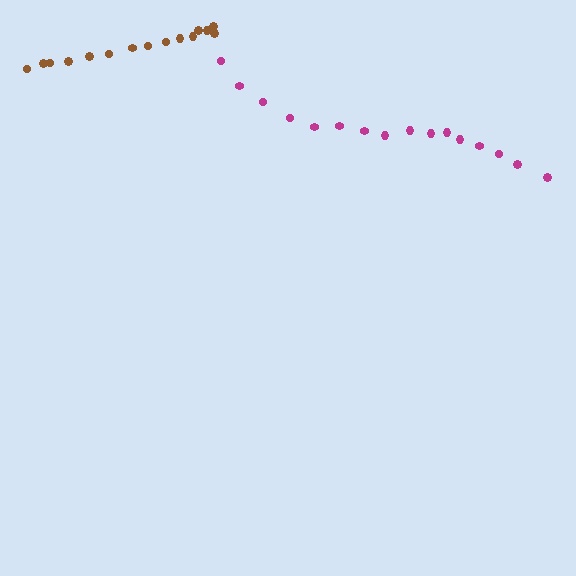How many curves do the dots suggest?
There are 2 distinct paths.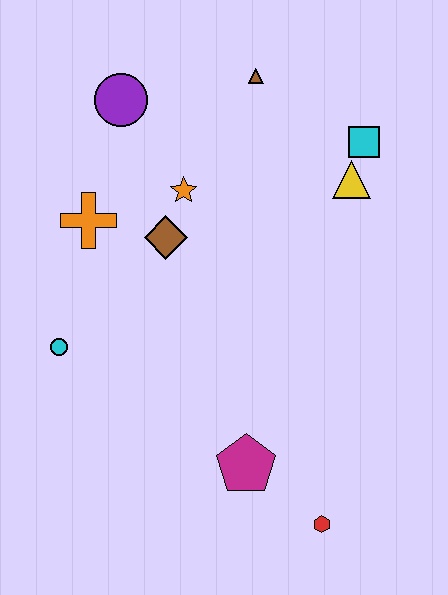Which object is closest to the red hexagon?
The magenta pentagon is closest to the red hexagon.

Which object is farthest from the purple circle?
The red hexagon is farthest from the purple circle.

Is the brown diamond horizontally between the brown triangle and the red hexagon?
No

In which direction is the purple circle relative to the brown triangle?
The purple circle is to the left of the brown triangle.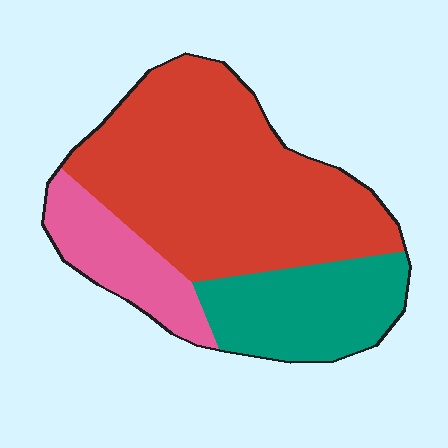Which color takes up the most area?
Red, at roughly 60%.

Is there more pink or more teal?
Teal.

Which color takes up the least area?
Pink, at roughly 15%.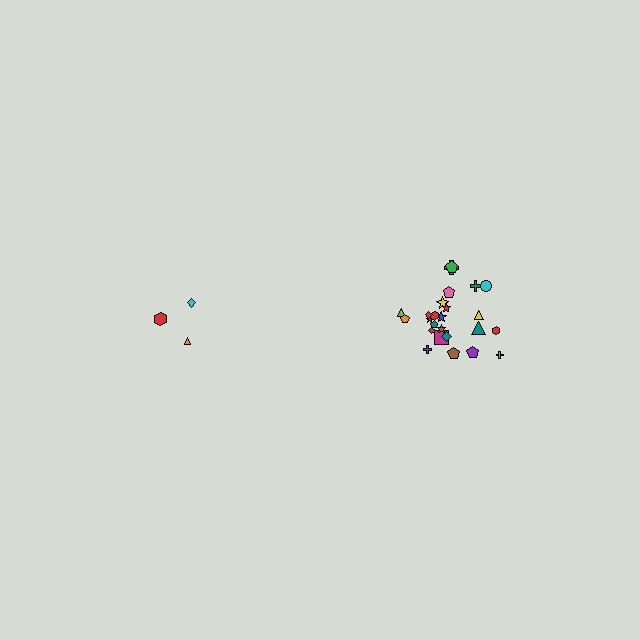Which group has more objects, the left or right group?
The right group.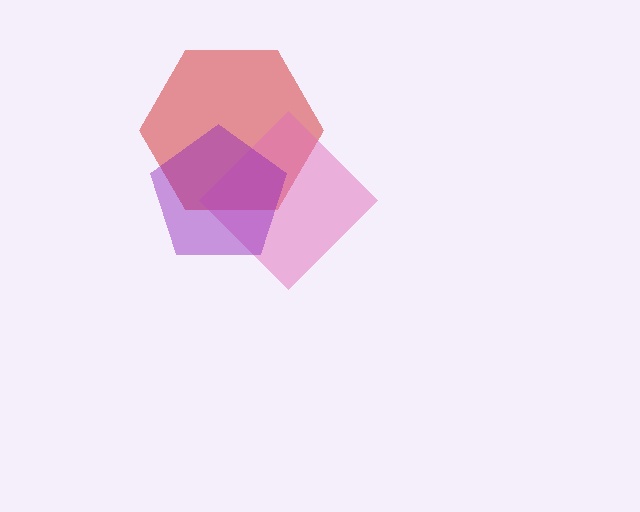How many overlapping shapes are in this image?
There are 3 overlapping shapes in the image.